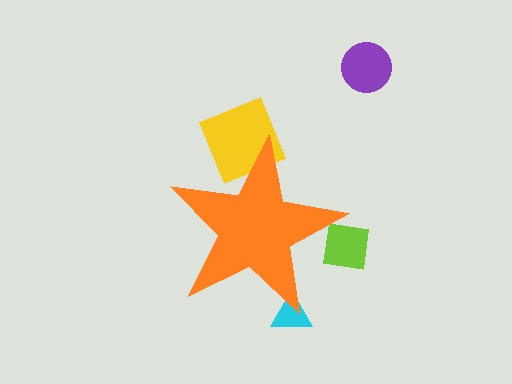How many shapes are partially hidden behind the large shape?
3 shapes are partially hidden.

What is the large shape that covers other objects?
An orange star.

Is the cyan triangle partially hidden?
Yes, the cyan triangle is partially hidden behind the orange star.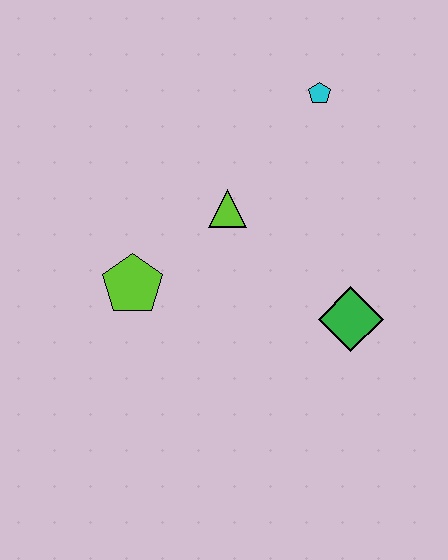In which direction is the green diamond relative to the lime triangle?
The green diamond is to the right of the lime triangle.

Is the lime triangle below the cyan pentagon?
Yes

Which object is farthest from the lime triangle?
The green diamond is farthest from the lime triangle.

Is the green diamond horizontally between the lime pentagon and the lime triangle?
No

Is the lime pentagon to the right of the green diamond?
No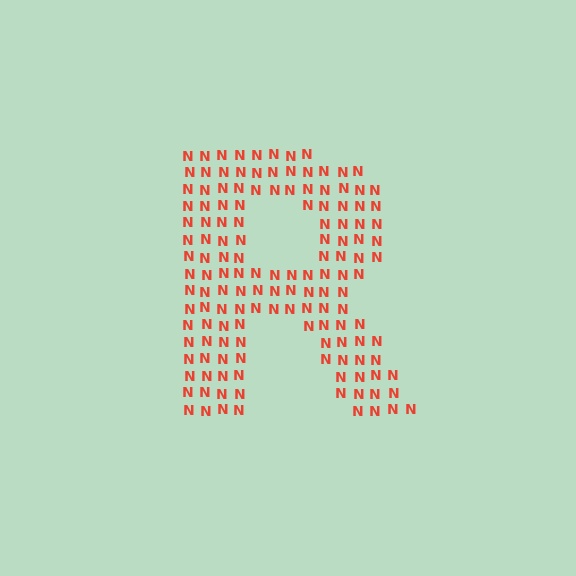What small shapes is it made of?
It is made of small letter N's.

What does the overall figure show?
The overall figure shows the letter R.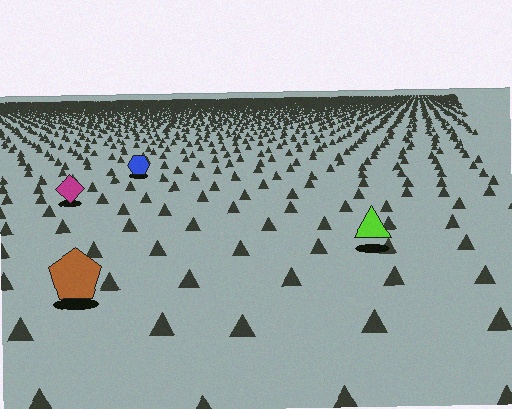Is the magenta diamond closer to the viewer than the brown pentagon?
No. The brown pentagon is closer — you can tell from the texture gradient: the ground texture is coarser near it.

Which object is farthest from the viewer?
The blue hexagon is farthest from the viewer. It appears smaller and the ground texture around it is denser.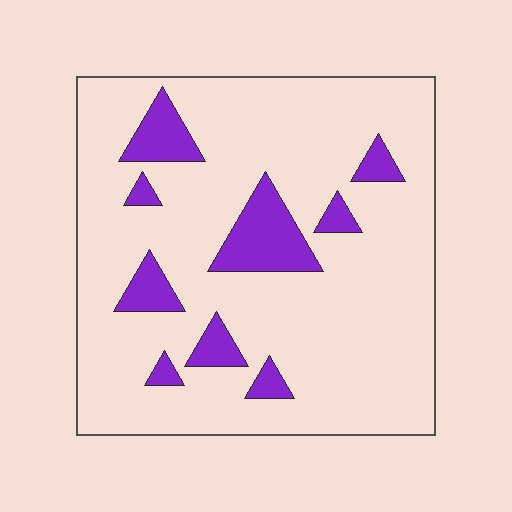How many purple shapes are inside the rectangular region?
9.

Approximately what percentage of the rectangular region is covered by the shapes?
Approximately 15%.